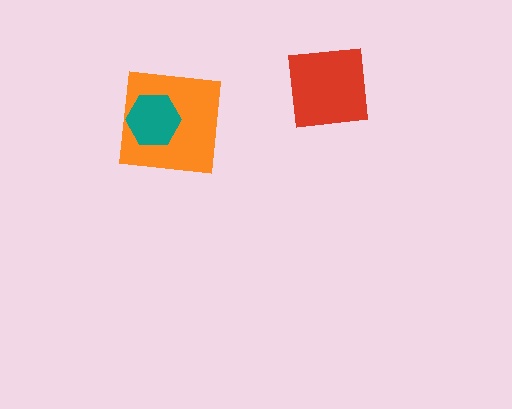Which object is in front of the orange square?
The teal hexagon is in front of the orange square.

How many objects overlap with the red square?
0 objects overlap with the red square.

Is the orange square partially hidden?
Yes, it is partially covered by another shape.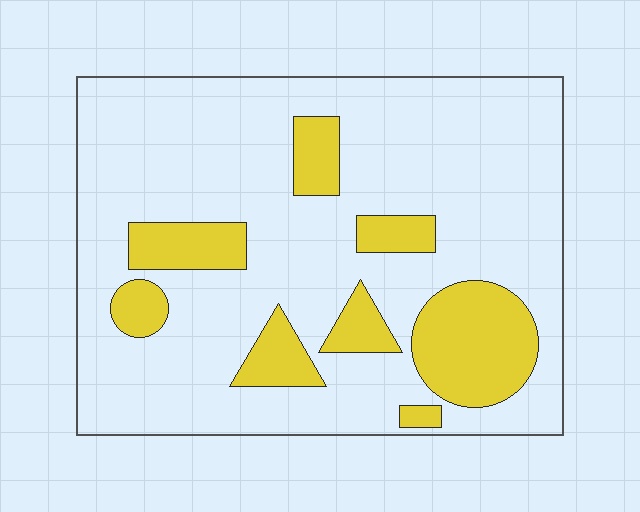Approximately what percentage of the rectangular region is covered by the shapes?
Approximately 20%.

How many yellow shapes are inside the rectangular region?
8.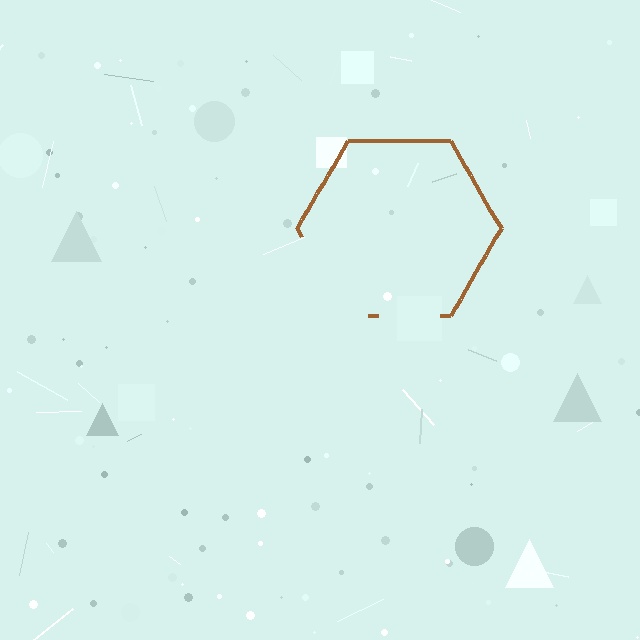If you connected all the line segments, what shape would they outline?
They would outline a hexagon.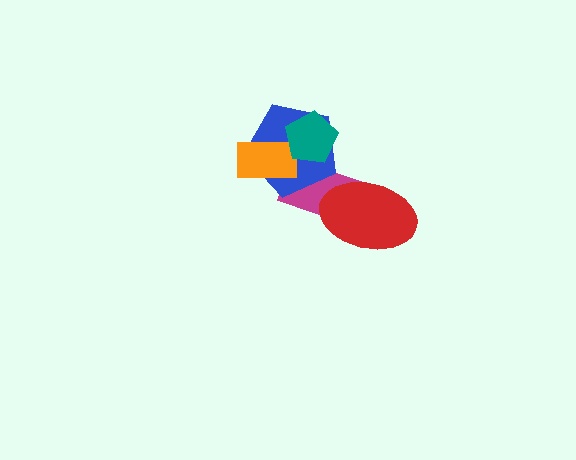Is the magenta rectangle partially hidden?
Yes, it is partially covered by another shape.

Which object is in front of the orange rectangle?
The teal pentagon is in front of the orange rectangle.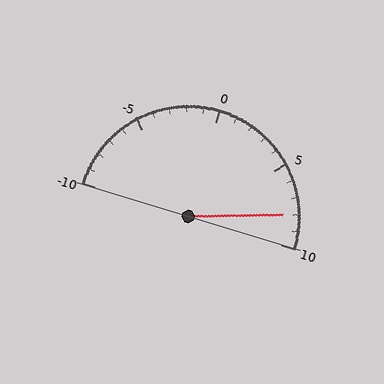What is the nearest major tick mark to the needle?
The nearest major tick mark is 10.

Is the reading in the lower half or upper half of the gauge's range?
The reading is in the upper half of the range (-10 to 10).